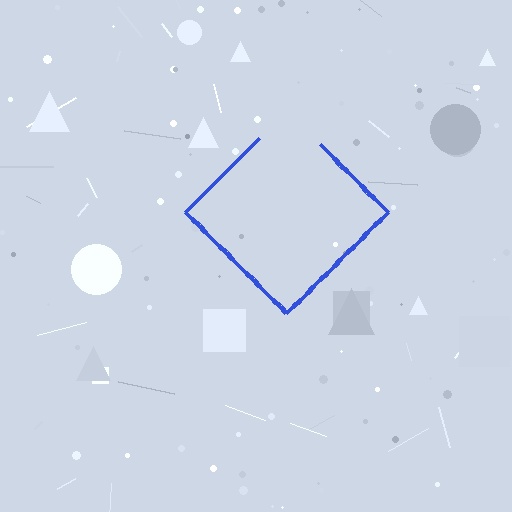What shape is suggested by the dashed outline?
The dashed outline suggests a diamond.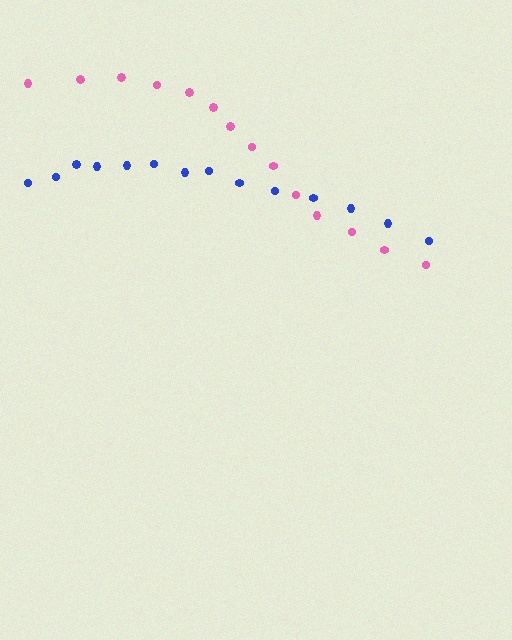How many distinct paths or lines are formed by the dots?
There are 2 distinct paths.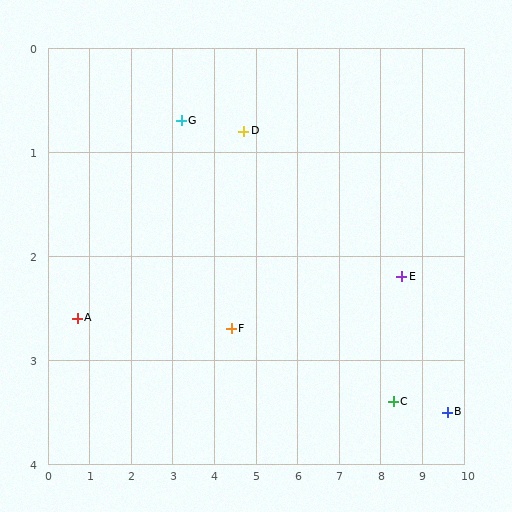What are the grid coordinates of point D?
Point D is at approximately (4.7, 0.8).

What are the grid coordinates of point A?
Point A is at approximately (0.7, 2.6).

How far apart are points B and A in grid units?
Points B and A are about 8.9 grid units apart.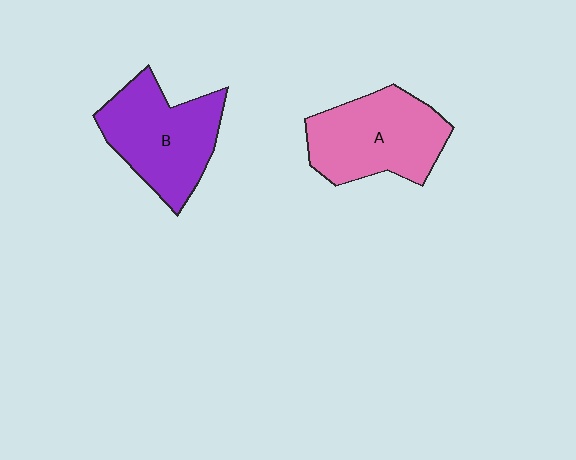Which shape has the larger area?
Shape A (pink).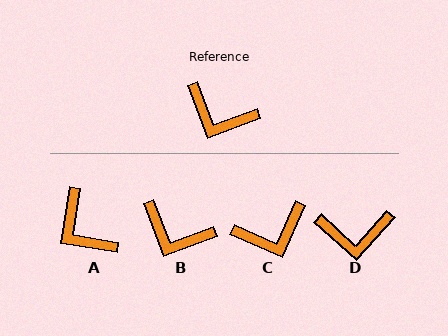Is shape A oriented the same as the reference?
No, it is off by about 30 degrees.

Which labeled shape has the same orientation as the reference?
B.